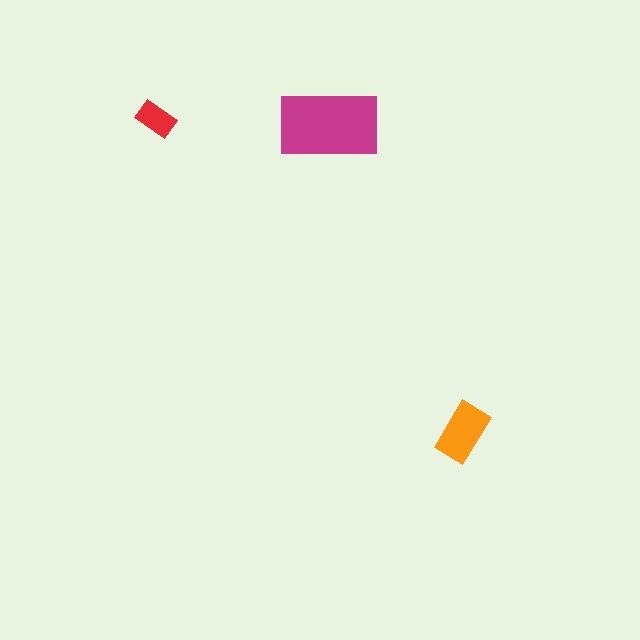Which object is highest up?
The red rectangle is topmost.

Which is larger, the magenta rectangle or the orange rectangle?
The magenta one.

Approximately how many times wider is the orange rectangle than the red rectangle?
About 1.5 times wider.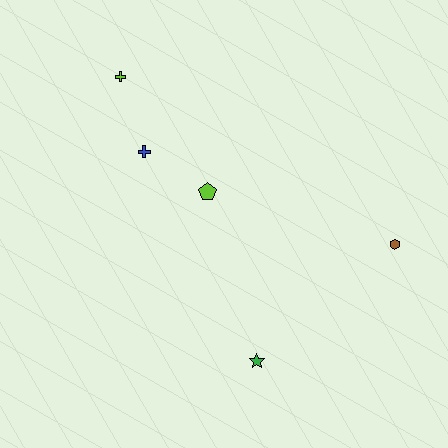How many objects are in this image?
There are 5 objects.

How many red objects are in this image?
There are no red objects.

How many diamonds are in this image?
There are no diamonds.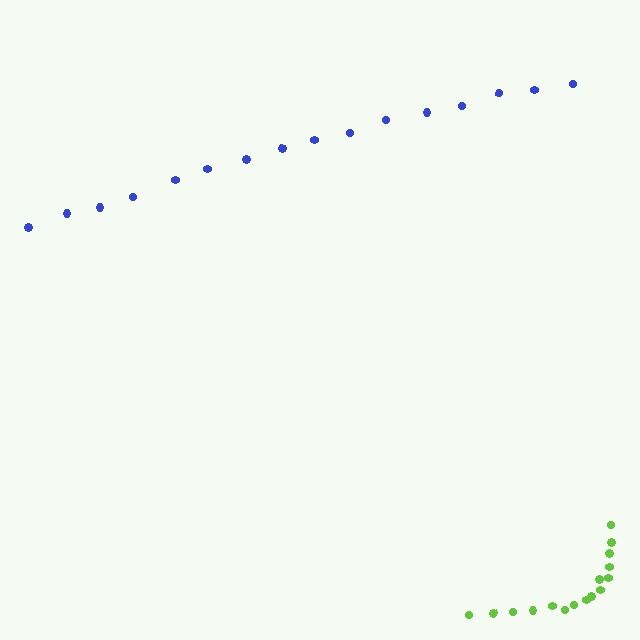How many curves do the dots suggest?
There are 2 distinct paths.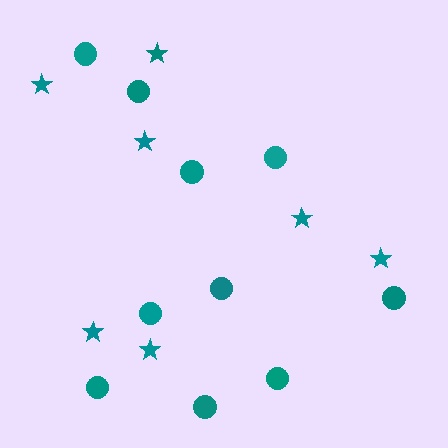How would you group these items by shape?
There are 2 groups: one group of stars (7) and one group of circles (10).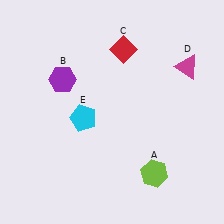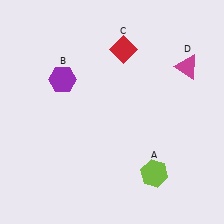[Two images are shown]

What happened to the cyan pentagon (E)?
The cyan pentagon (E) was removed in Image 2. It was in the bottom-left area of Image 1.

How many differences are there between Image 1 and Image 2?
There is 1 difference between the two images.